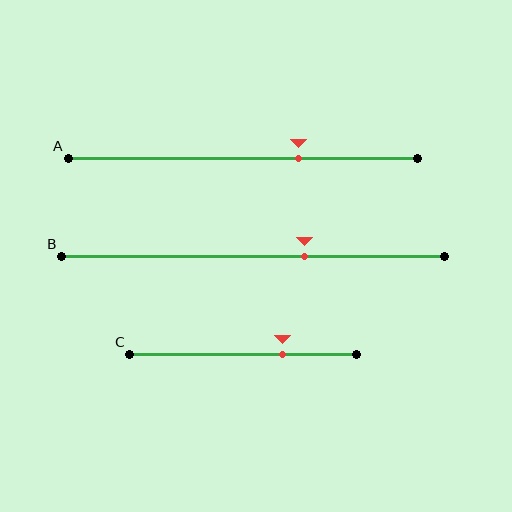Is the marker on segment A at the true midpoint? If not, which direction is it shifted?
No, the marker on segment A is shifted to the right by about 16% of the segment length.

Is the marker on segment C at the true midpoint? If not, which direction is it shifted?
No, the marker on segment C is shifted to the right by about 17% of the segment length.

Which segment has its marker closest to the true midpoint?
Segment B has its marker closest to the true midpoint.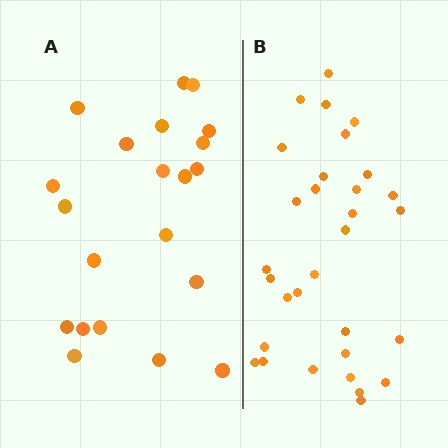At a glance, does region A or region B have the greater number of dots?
Region B (the right region) has more dots.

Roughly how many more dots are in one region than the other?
Region B has roughly 10 or so more dots than region A.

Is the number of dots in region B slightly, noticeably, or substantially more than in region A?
Region B has substantially more. The ratio is roughly 1.5 to 1.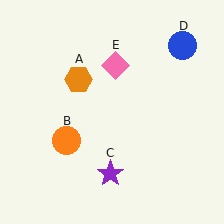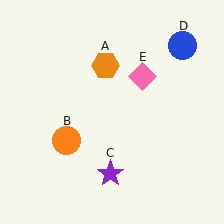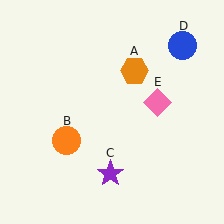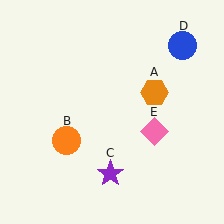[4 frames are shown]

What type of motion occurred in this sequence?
The orange hexagon (object A), pink diamond (object E) rotated clockwise around the center of the scene.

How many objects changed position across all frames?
2 objects changed position: orange hexagon (object A), pink diamond (object E).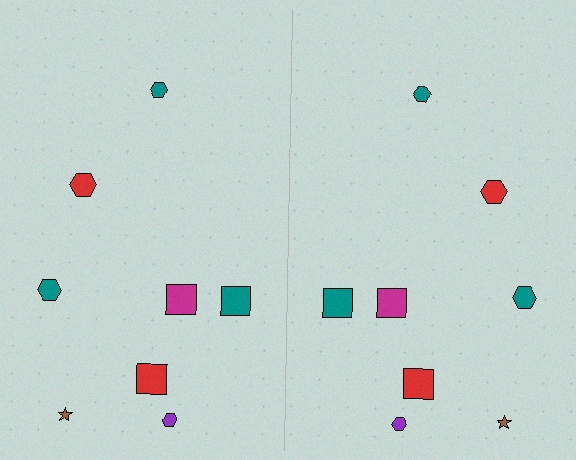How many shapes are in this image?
There are 16 shapes in this image.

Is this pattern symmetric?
Yes, this pattern has bilateral (reflection) symmetry.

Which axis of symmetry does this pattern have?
The pattern has a vertical axis of symmetry running through the center of the image.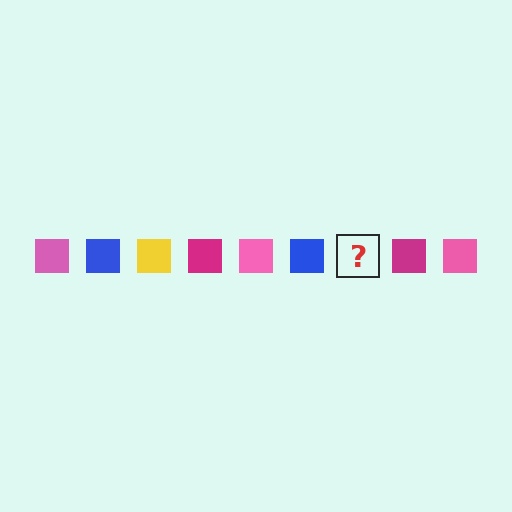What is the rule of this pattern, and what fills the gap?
The rule is that the pattern cycles through pink, blue, yellow, magenta squares. The gap should be filled with a yellow square.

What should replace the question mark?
The question mark should be replaced with a yellow square.